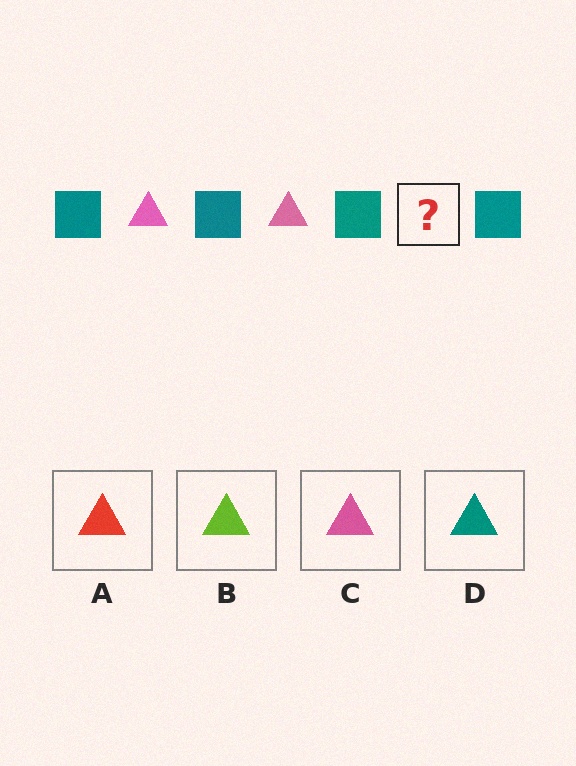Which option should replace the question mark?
Option C.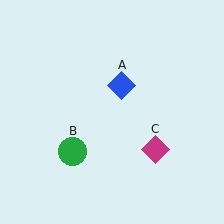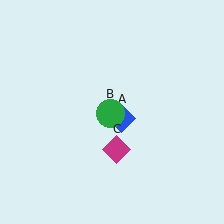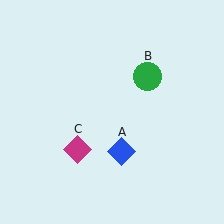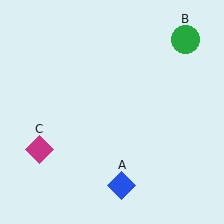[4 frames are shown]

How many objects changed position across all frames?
3 objects changed position: blue diamond (object A), green circle (object B), magenta diamond (object C).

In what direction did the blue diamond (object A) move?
The blue diamond (object A) moved down.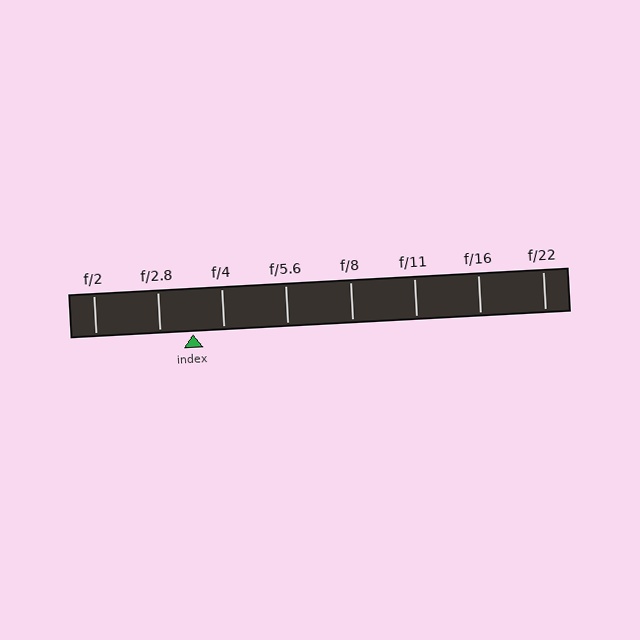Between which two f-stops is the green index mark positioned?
The index mark is between f/2.8 and f/4.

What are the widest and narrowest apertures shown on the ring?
The widest aperture shown is f/2 and the narrowest is f/22.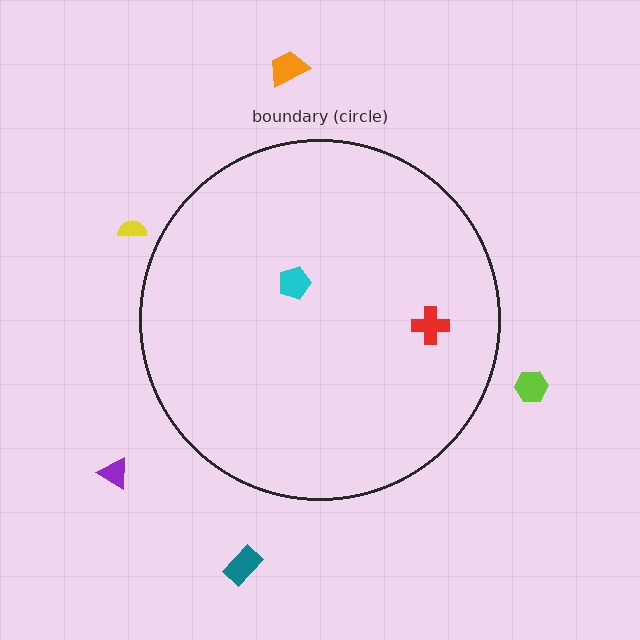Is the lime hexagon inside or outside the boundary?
Outside.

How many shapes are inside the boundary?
2 inside, 5 outside.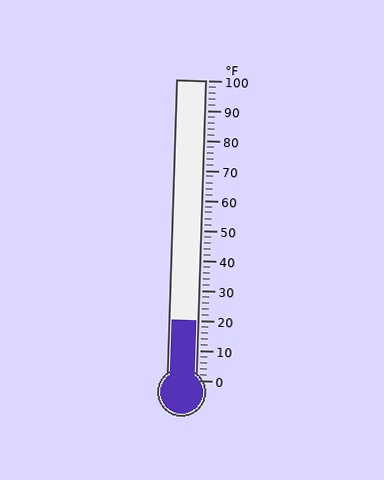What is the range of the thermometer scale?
The thermometer scale ranges from 0°F to 100°F.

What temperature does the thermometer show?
The thermometer shows approximately 20°F.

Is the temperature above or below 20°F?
The temperature is at 20°F.